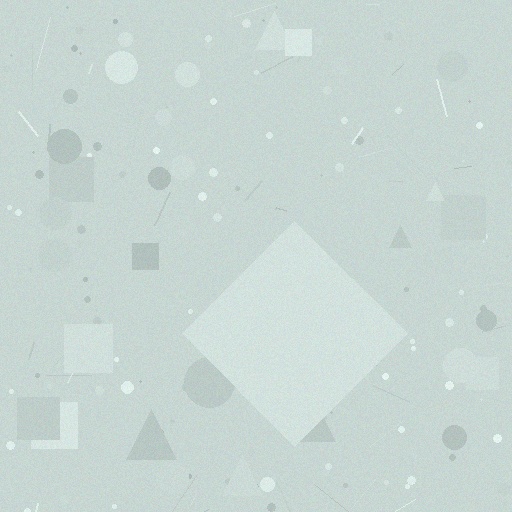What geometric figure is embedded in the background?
A diamond is embedded in the background.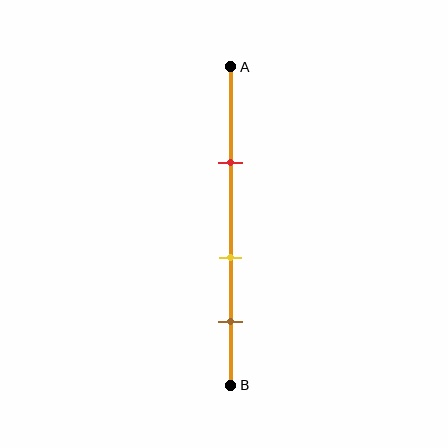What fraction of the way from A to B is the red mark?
The red mark is approximately 30% (0.3) of the way from A to B.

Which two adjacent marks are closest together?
The yellow and brown marks are the closest adjacent pair.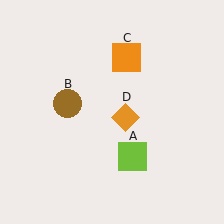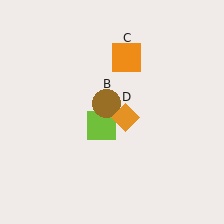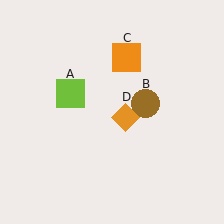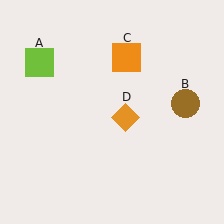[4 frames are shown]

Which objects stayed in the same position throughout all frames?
Orange square (object C) and orange diamond (object D) remained stationary.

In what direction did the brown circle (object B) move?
The brown circle (object B) moved right.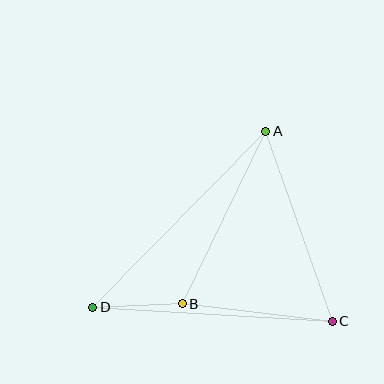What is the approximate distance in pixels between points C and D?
The distance between C and D is approximately 240 pixels.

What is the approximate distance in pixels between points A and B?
The distance between A and B is approximately 192 pixels.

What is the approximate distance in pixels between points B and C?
The distance between B and C is approximately 151 pixels.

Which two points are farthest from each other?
Points A and D are farthest from each other.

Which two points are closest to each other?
Points B and D are closest to each other.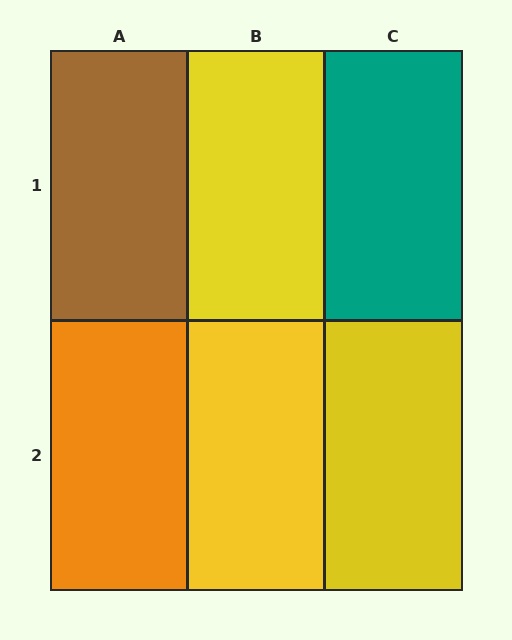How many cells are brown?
1 cell is brown.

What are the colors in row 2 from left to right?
Orange, yellow, yellow.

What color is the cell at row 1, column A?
Brown.